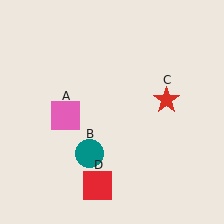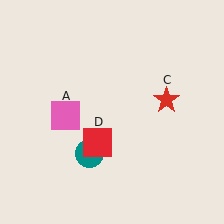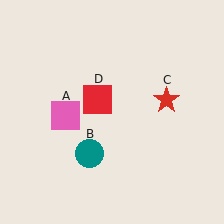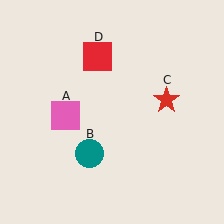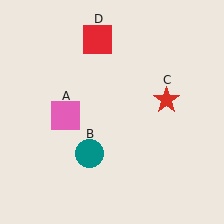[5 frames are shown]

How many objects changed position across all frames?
1 object changed position: red square (object D).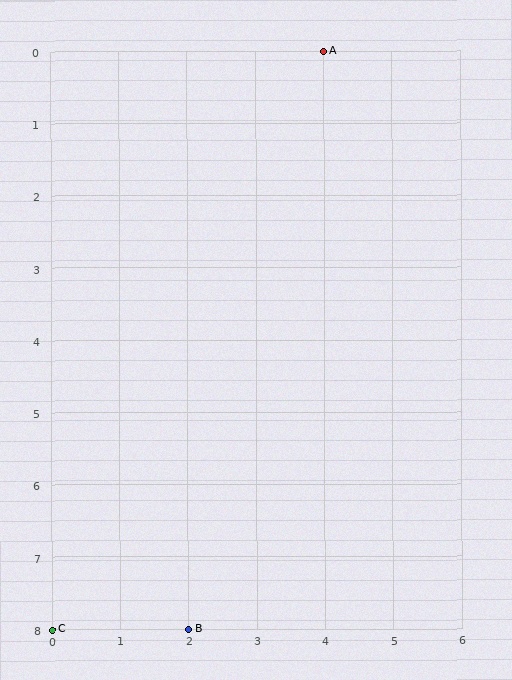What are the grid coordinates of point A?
Point A is at grid coordinates (4, 0).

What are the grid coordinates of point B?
Point B is at grid coordinates (2, 8).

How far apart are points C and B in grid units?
Points C and B are 2 columns apart.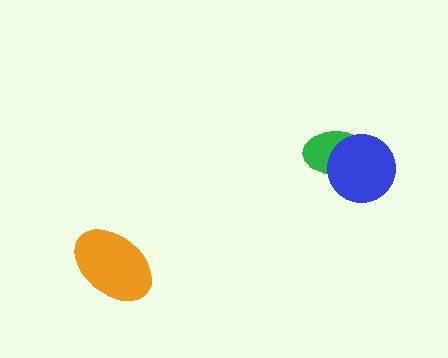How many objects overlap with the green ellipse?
1 object overlaps with the green ellipse.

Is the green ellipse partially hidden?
Yes, it is partially covered by another shape.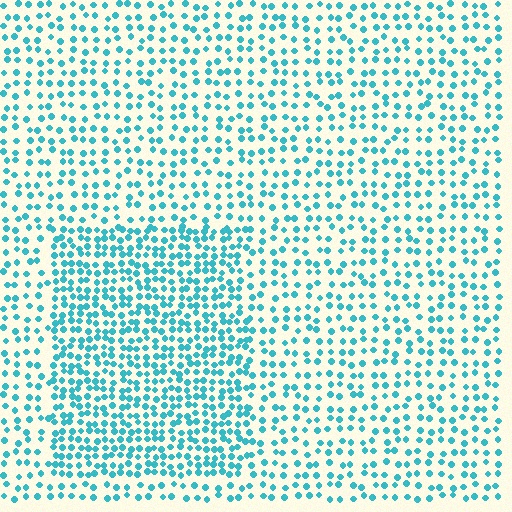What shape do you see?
I see a rectangle.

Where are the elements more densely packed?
The elements are more densely packed inside the rectangle boundary.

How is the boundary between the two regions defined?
The boundary is defined by a change in element density (approximately 1.8x ratio). All elements are the same color, size, and shape.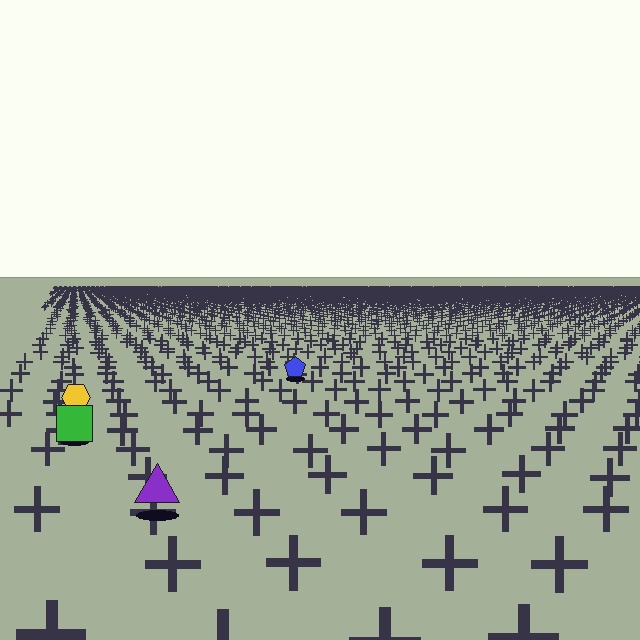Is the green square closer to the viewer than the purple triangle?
No. The purple triangle is closer — you can tell from the texture gradient: the ground texture is coarser near it.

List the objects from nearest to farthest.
From nearest to farthest: the purple triangle, the green square, the yellow hexagon, the blue pentagon.